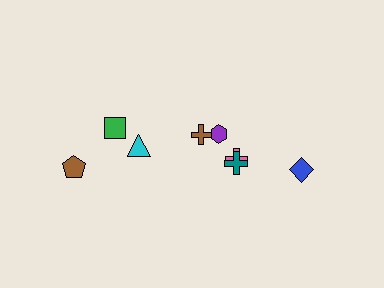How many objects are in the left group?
There are 3 objects.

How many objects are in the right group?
There are 5 objects.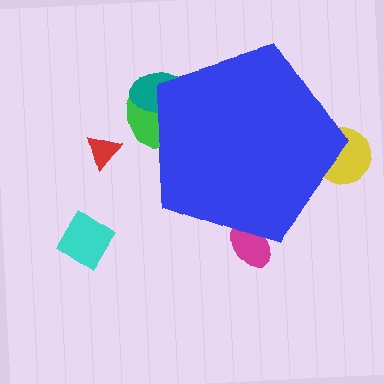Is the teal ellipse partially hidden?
Yes, the teal ellipse is partially hidden behind the blue pentagon.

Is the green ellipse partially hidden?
Yes, the green ellipse is partially hidden behind the blue pentagon.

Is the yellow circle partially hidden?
Yes, the yellow circle is partially hidden behind the blue pentagon.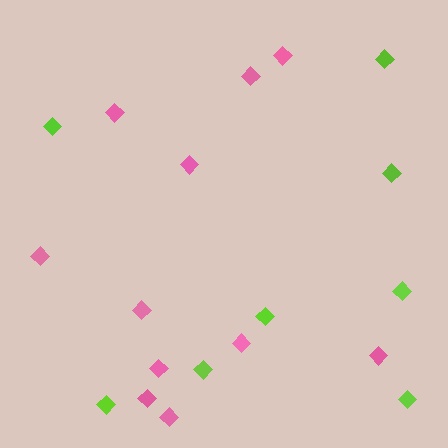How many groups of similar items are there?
There are 2 groups: one group of pink diamonds (11) and one group of lime diamonds (8).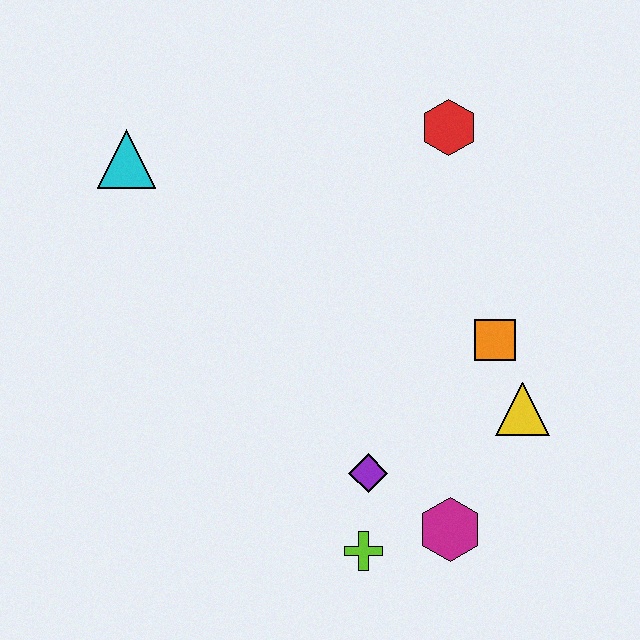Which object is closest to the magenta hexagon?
The lime cross is closest to the magenta hexagon.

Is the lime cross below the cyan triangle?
Yes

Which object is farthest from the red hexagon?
The lime cross is farthest from the red hexagon.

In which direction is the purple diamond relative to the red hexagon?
The purple diamond is below the red hexagon.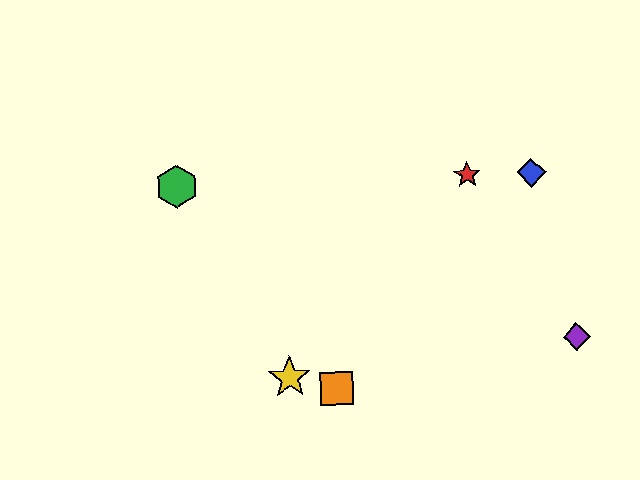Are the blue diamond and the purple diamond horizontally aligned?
No, the blue diamond is at y≈173 and the purple diamond is at y≈337.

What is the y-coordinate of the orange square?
The orange square is at y≈389.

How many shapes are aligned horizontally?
3 shapes (the red star, the blue diamond, the green hexagon) are aligned horizontally.